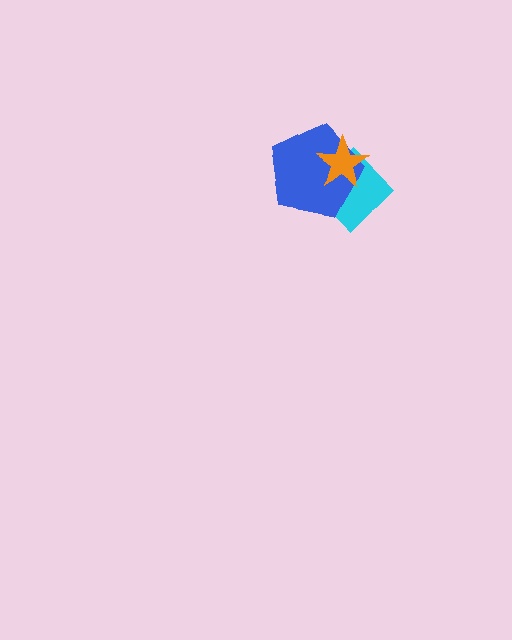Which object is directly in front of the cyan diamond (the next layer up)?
The blue pentagon is directly in front of the cyan diamond.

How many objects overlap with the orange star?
2 objects overlap with the orange star.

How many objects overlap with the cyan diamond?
2 objects overlap with the cyan diamond.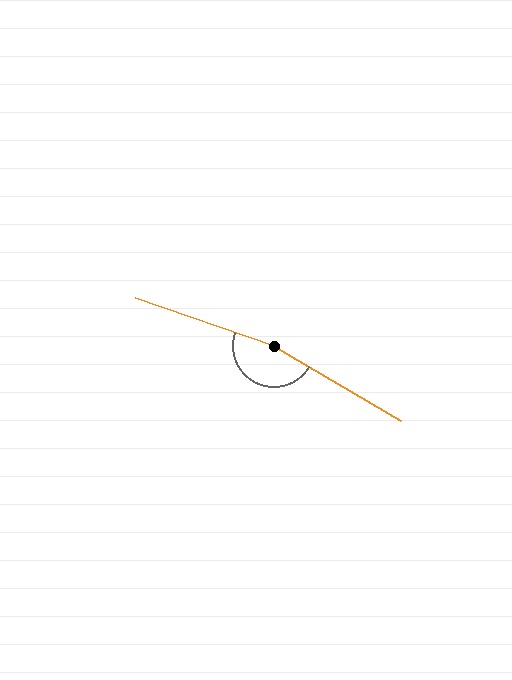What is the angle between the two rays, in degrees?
Approximately 168 degrees.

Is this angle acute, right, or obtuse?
It is obtuse.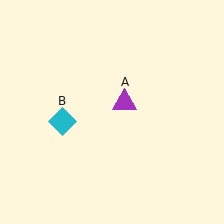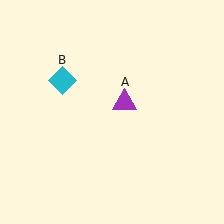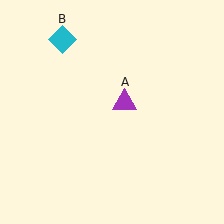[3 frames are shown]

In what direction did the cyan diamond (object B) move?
The cyan diamond (object B) moved up.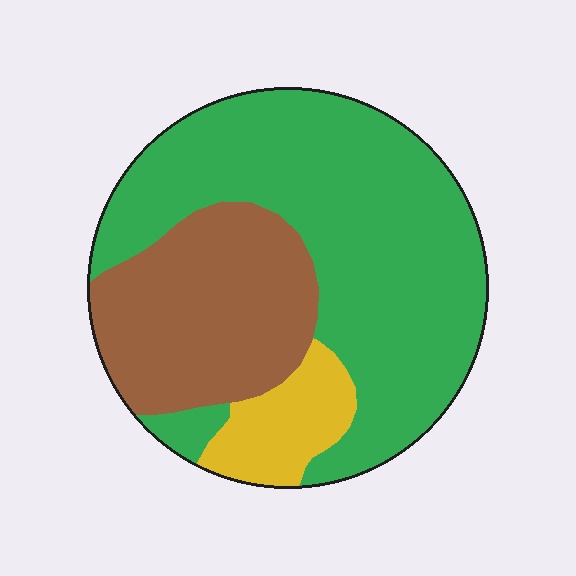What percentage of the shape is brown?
Brown covers roughly 30% of the shape.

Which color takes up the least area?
Yellow, at roughly 10%.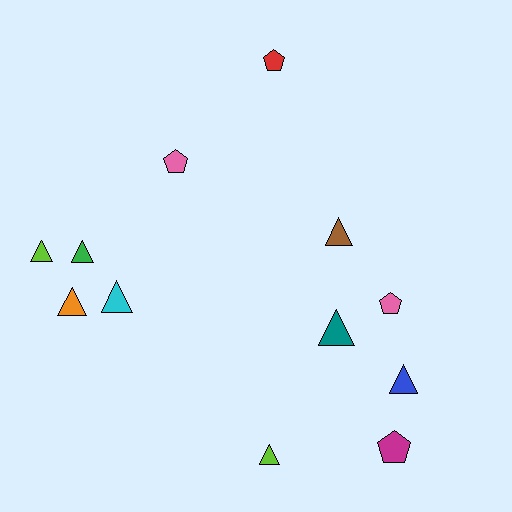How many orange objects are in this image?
There is 1 orange object.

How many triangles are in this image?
There are 8 triangles.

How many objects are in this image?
There are 12 objects.